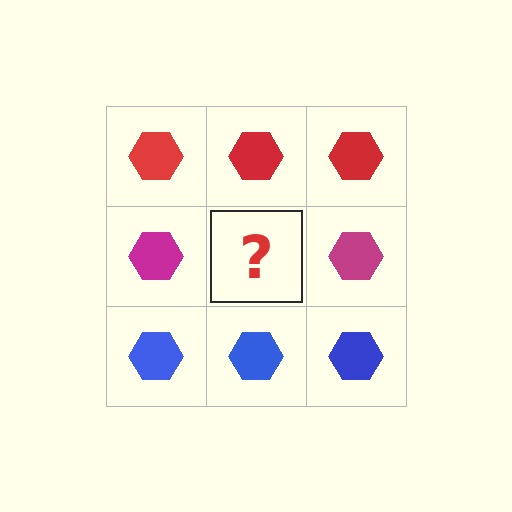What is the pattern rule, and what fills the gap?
The rule is that each row has a consistent color. The gap should be filled with a magenta hexagon.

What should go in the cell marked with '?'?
The missing cell should contain a magenta hexagon.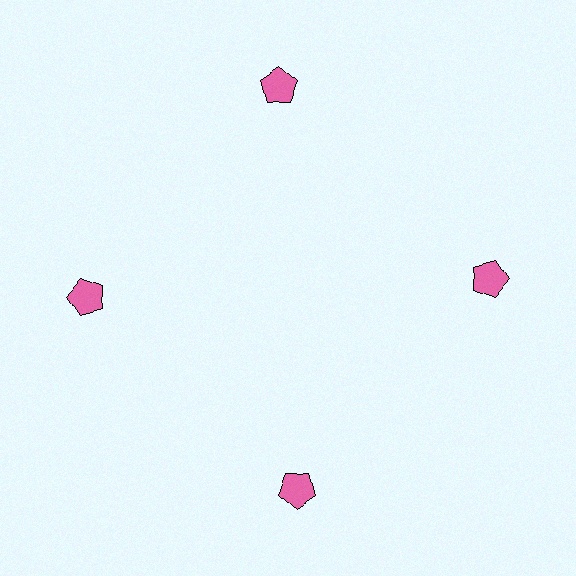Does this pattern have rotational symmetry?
Yes, this pattern has 4-fold rotational symmetry. It looks the same after rotating 90 degrees around the center.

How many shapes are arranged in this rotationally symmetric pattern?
There are 4 shapes, arranged in 4 groups of 1.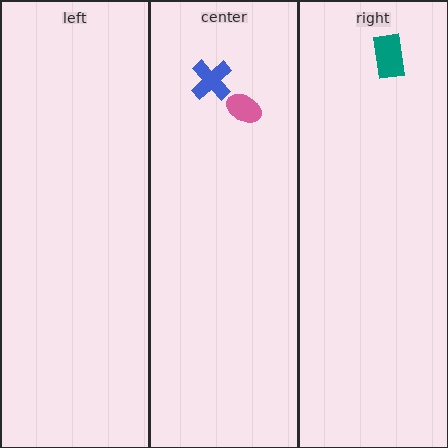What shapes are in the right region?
The teal rectangle.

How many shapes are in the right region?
1.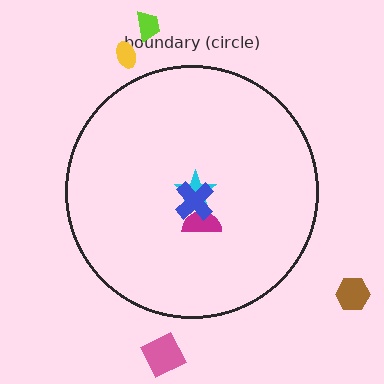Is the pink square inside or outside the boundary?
Outside.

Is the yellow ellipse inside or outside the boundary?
Outside.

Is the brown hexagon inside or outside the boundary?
Outside.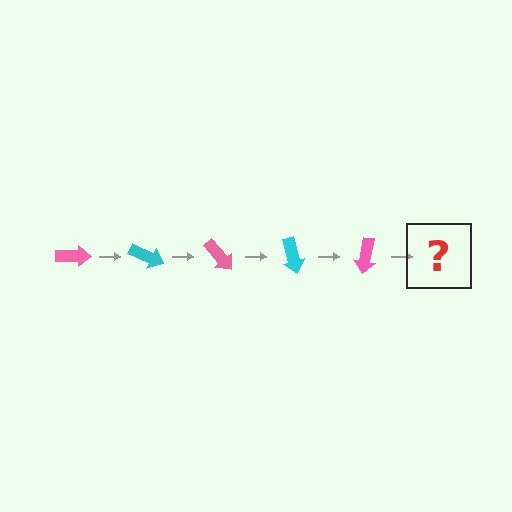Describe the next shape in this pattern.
It should be a cyan arrow, rotated 125 degrees from the start.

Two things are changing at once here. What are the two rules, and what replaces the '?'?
The two rules are that it rotates 25 degrees each step and the color cycles through pink and cyan. The '?' should be a cyan arrow, rotated 125 degrees from the start.